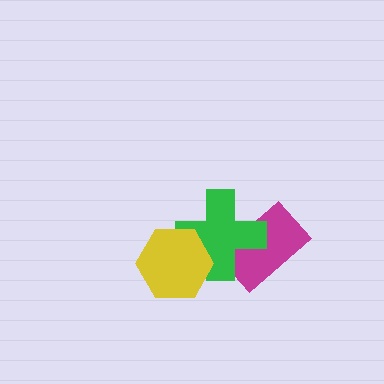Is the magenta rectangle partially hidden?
Yes, it is partially covered by another shape.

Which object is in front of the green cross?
The yellow hexagon is in front of the green cross.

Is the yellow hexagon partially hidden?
No, no other shape covers it.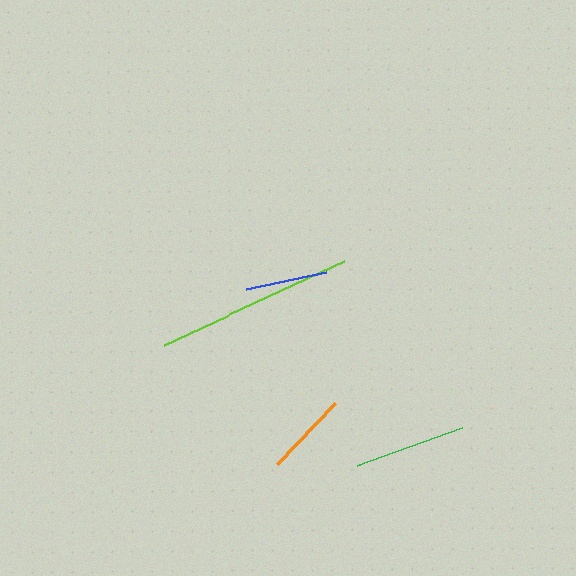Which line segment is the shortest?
The blue line is the shortest at approximately 81 pixels.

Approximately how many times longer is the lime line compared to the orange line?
The lime line is approximately 2.4 times the length of the orange line.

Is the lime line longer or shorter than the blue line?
The lime line is longer than the blue line.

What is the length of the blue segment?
The blue segment is approximately 81 pixels long.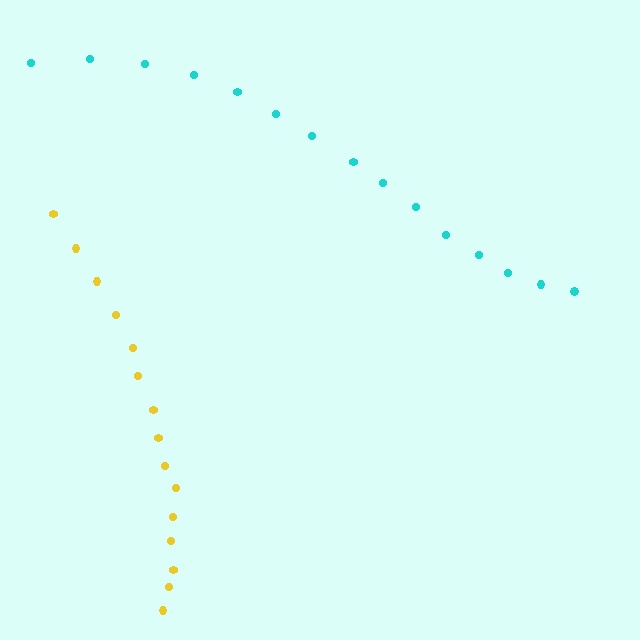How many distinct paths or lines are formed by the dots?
There are 2 distinct paths.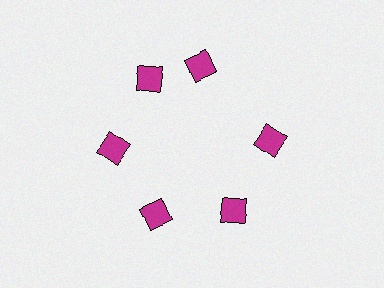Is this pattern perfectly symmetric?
No. The 6 magenta diamonds are arranged in a ring, but one element near the 1 o'clock position is rotated out of alignment along the ring, breaking the 6-fold rotational symmetry.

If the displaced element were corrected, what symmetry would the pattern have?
It would have 6-fold rotational symmetry — the pattern would map onto itself every 60 degrees.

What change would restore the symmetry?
The symmetry would be restored by rotating it back into even spacing with its neighbors so that all 6 diamonds sit at equal angles and equal distance from the center.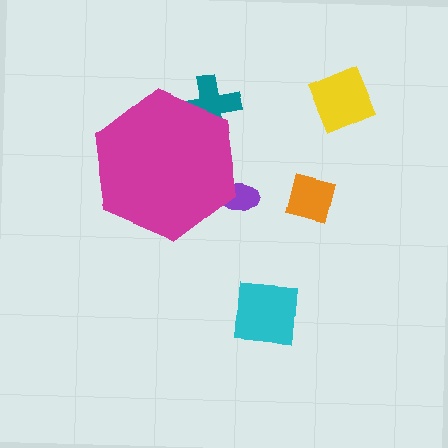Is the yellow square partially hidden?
No, the yellow square is fully visible.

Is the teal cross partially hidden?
Yes, the teal cross is partially hidden behind the magenta hexagon.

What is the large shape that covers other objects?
A magenta hexagon.